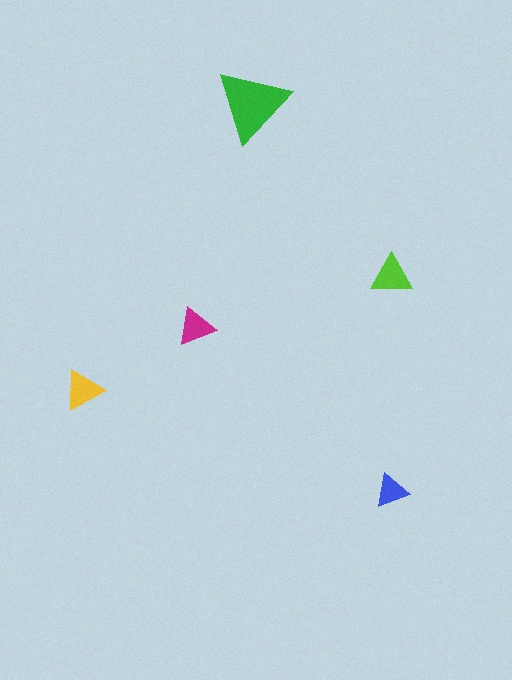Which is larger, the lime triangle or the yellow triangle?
The lime one.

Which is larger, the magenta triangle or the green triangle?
The green one.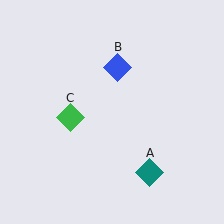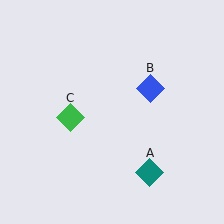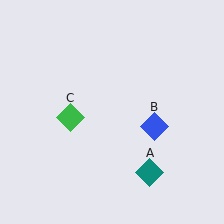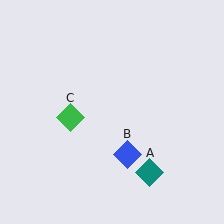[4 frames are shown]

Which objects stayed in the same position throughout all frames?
Teal diamond (object A) and green diamond (object C) remained stationary.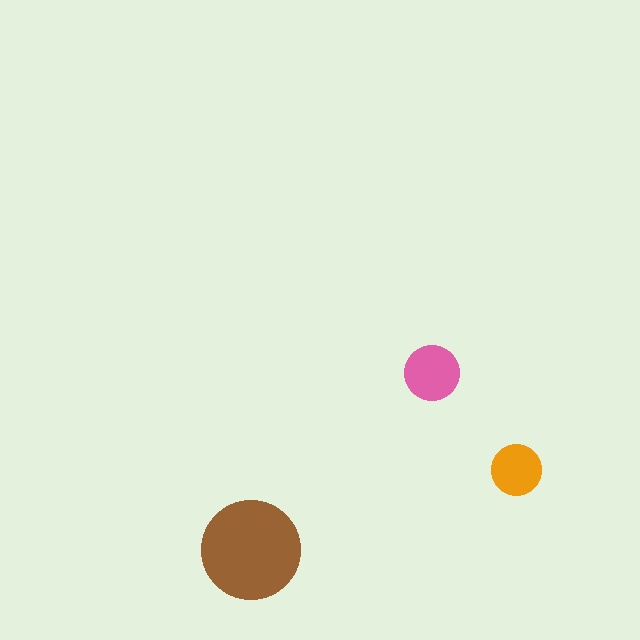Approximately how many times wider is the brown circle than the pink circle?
About 2 times wider.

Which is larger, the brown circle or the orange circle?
The brown one.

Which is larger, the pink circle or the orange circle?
The pink one.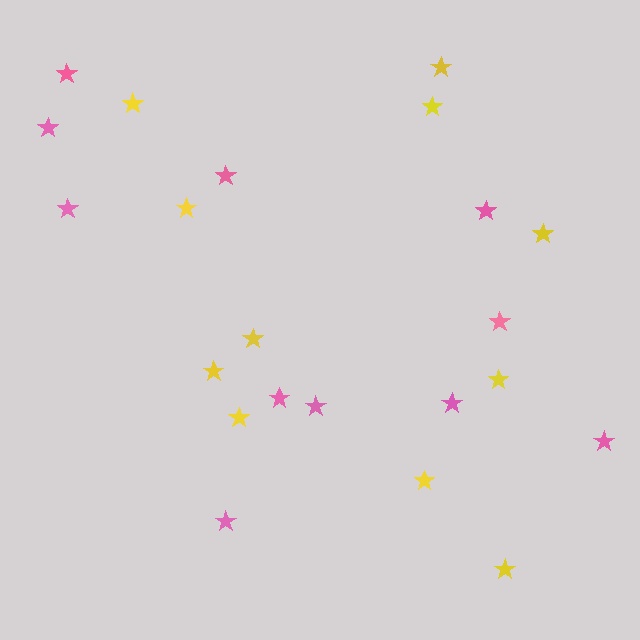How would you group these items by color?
There are 2 groups: one group of pink stars (11) and one group of yellow stars (11).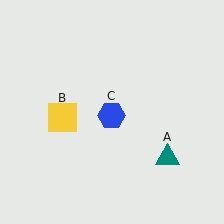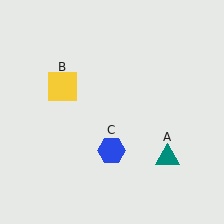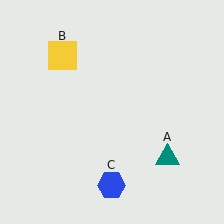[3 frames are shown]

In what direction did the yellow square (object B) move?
The yellow square (object B) moved up.